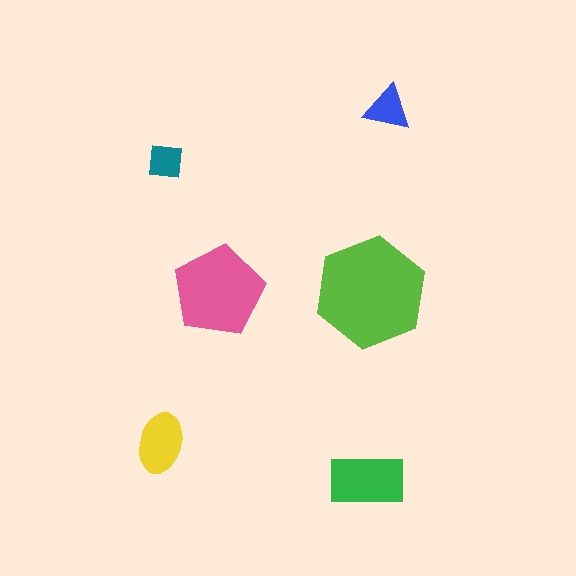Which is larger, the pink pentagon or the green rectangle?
The pink pentagon.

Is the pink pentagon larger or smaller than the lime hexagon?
Smaller.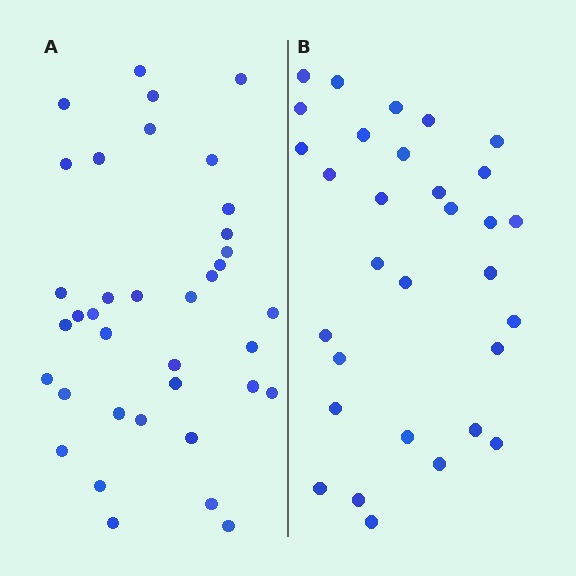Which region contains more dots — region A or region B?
Region A (the left region) has more dots.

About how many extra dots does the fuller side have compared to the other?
Region A has about 6 more dots than region B.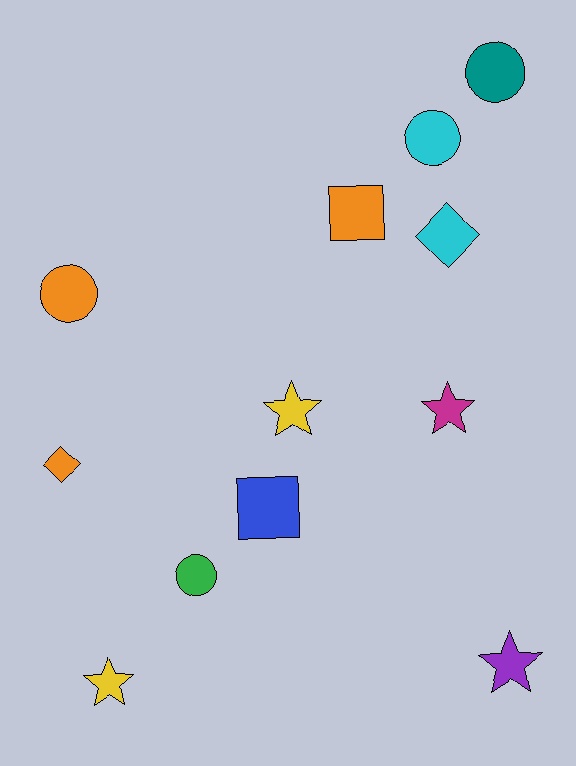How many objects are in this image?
There are 12 objects.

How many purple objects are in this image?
There is 1 purple object.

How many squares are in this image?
There are 2 squares.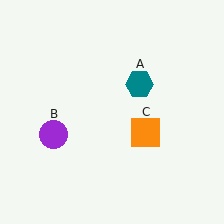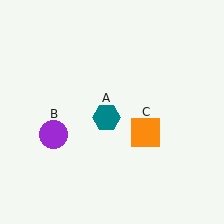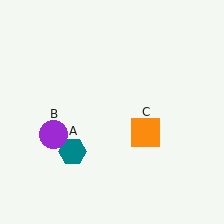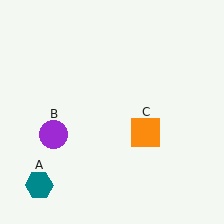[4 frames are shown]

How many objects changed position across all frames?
1 object changed position: teal hexagon (object A).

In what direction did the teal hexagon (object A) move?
The teal hexagon (object A) moved down and to the left.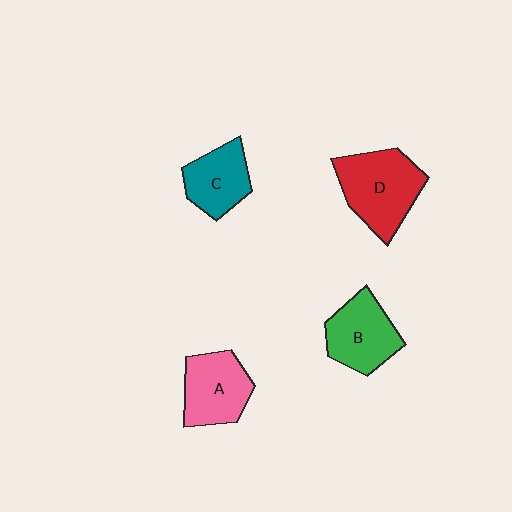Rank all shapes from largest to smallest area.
From largest to smallest: D (red), B (green), A (pink), C (teal).